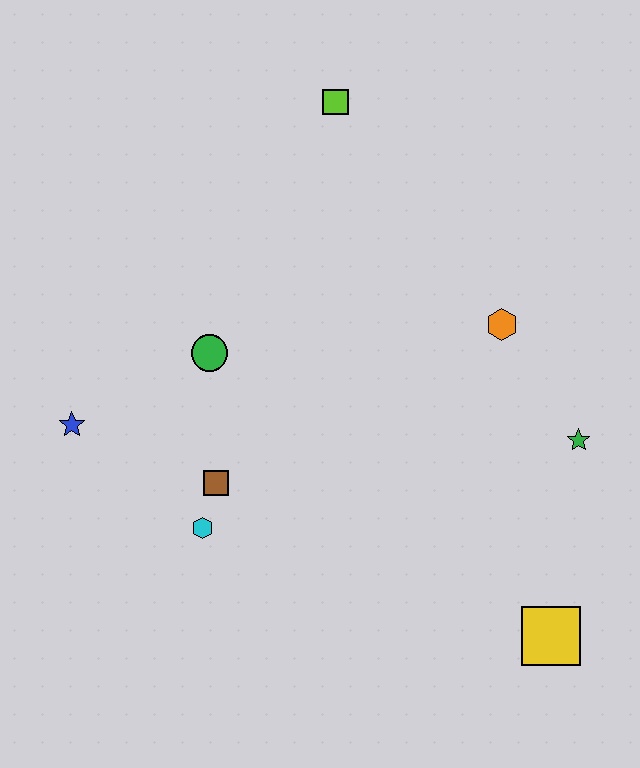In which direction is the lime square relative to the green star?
The lime square is above the green star.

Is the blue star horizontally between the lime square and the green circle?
No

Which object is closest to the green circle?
The brown square is closest to the green circle.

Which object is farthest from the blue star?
The yellow square is farthest from the blue star.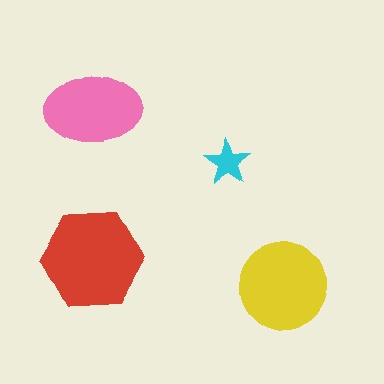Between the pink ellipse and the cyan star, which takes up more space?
The pink ellipse.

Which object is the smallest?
The cyan star.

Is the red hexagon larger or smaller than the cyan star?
Larger.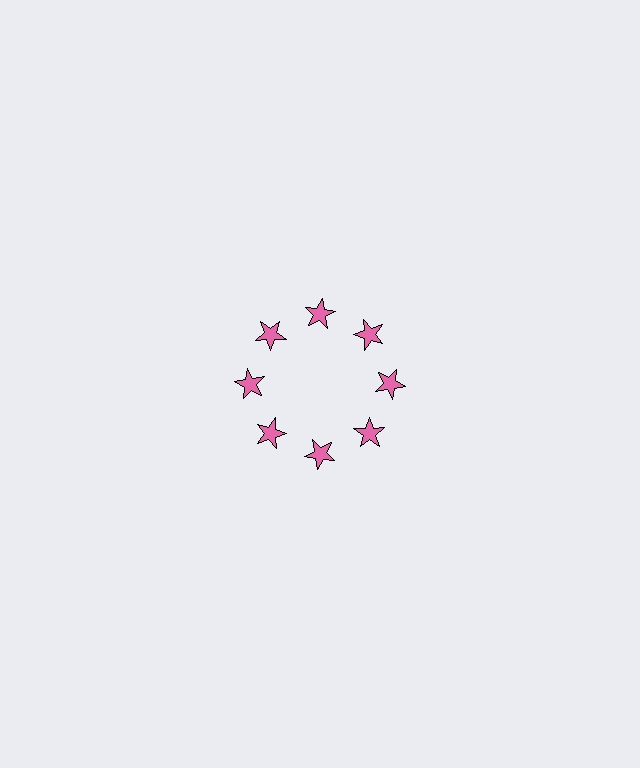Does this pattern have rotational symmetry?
Yes, this pattern has 8-fold rotational symmetry. It looks the same after rotating 45 degrees around the center.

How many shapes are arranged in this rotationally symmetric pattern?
There are 8 shapes, arranged in 8 groups of 1.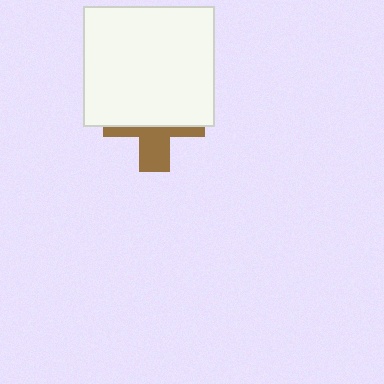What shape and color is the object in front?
The object in front is a white rectangle.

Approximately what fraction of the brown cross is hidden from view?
Roughly 62% of the brown cross is hidden behind the white rectangle.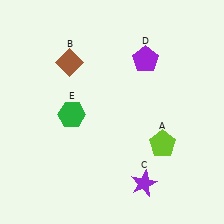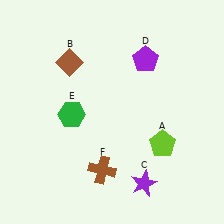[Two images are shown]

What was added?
A brown cross (F) was added in Image 2.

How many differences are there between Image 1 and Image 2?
There is 1 difference between the two images.